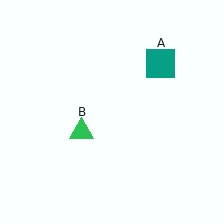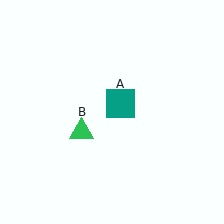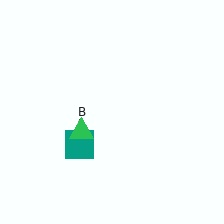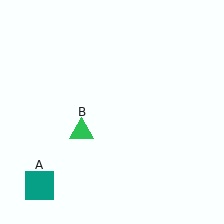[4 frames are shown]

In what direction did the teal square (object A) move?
The teal square (object A) moved down and to the left.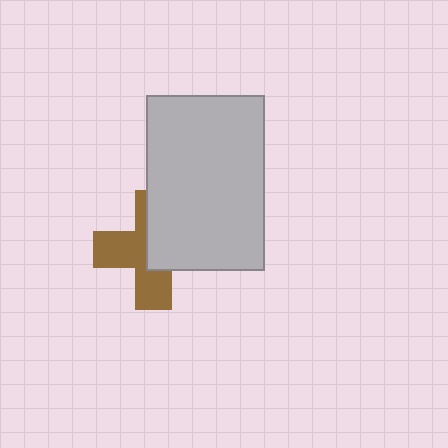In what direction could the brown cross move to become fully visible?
The brown cross could move toward the lower-left. That would shift it out from behind the light gray rectangle entirely.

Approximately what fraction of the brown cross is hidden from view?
Roughly 50% of the brown cross is hidden behind the light gray rectangle.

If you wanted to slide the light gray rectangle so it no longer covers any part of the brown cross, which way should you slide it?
Slide it toward the upper-right — that is the most direct way to separate the two shapes.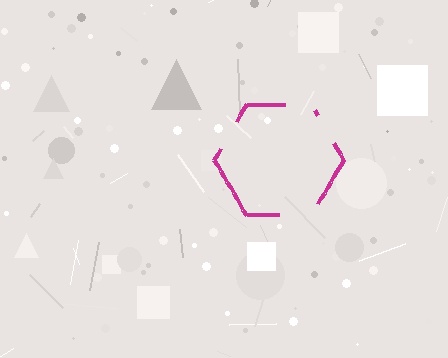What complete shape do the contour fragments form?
The contour fragments form a hexagon.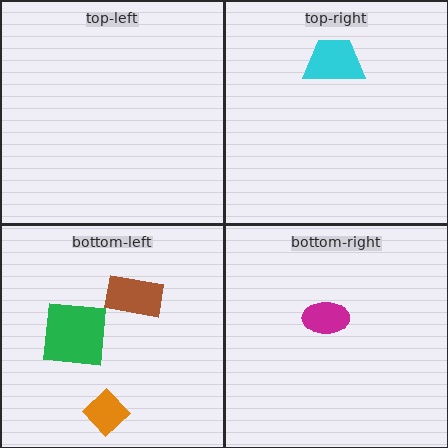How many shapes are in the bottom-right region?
1.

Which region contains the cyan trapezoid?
The top-right region.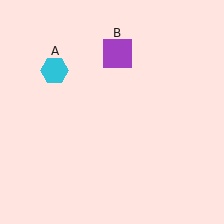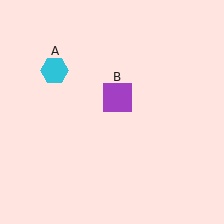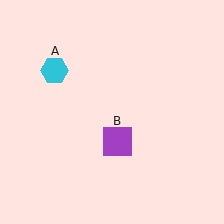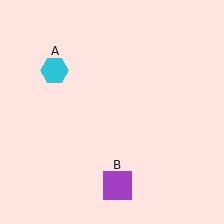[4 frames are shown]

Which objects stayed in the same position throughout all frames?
Cyan hexagon (object A) remained stationary.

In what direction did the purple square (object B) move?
The purple square (object B) moved down.